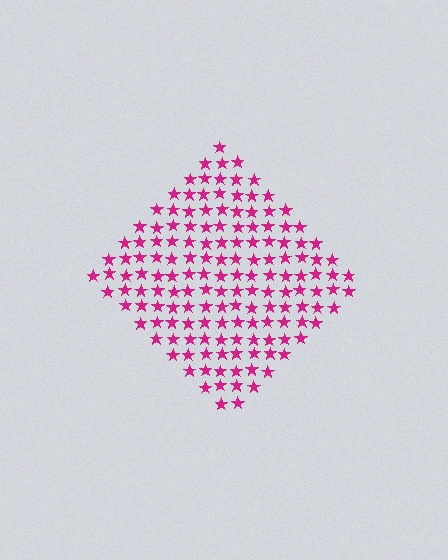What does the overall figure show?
The overall figure shows a diamond.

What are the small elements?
The small elements are stars.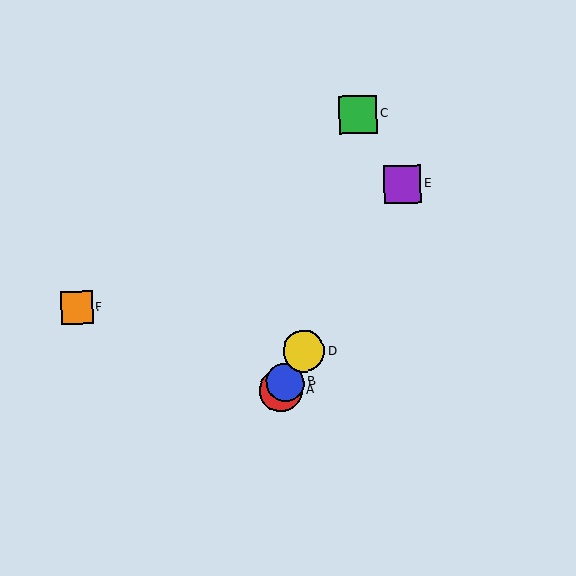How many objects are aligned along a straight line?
4 objects (A, B, D, E) are aligned along a straight line.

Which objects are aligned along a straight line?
Objects A, B, D, E are aligned along a straight line.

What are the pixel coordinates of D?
Object D is at (304, 351).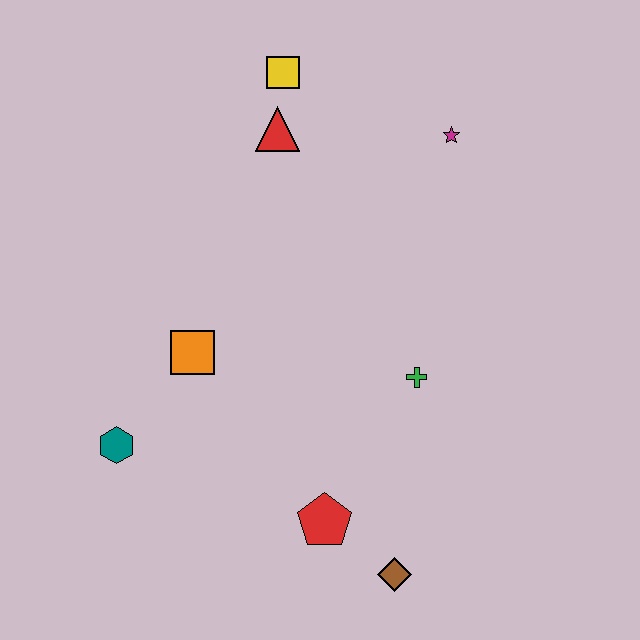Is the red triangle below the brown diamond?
No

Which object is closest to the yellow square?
The red triangle is closest to the yellow square.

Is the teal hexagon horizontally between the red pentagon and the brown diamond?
No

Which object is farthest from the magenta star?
The teal hexagon is farthest from the magenta star.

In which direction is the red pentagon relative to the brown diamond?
The red pentagon is to the left of the brown diamond.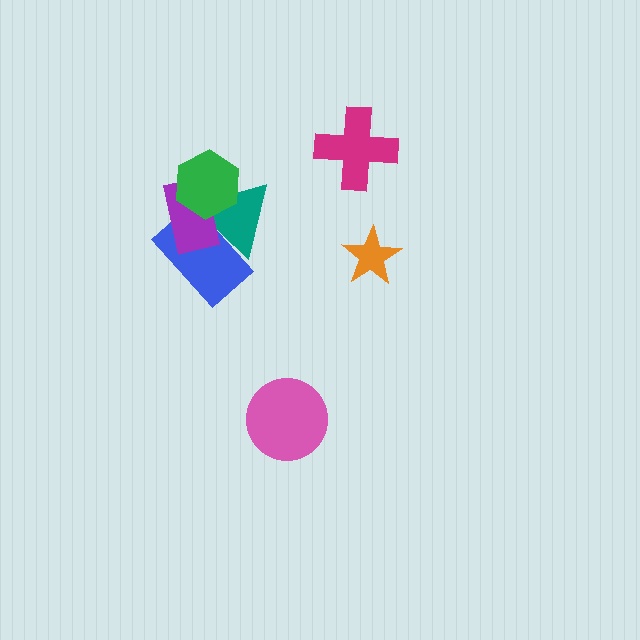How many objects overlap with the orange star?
0 objects overlap with the orange star.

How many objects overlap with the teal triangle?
3 objects overlap with the teal triangle.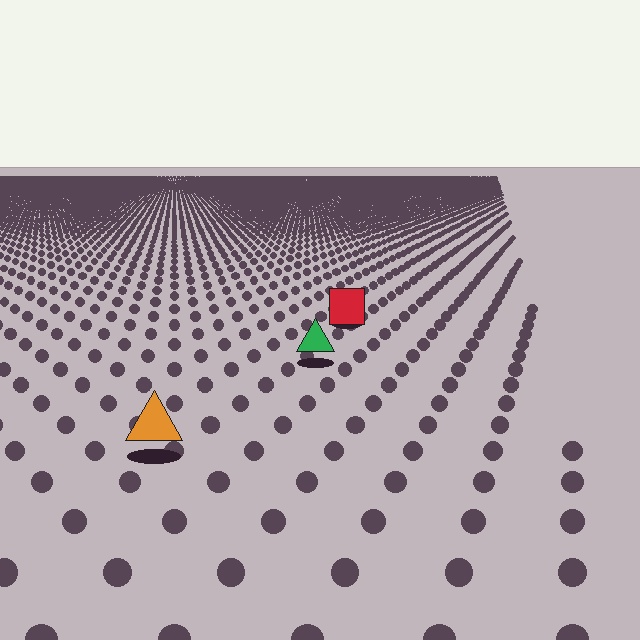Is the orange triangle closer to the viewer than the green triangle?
Yes. The orange triangle is closer — you can tell from the texture gradient: the ground texture is coarser near it.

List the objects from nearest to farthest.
From nearest to farthest: the orange triangle, the green triangle, the red square.